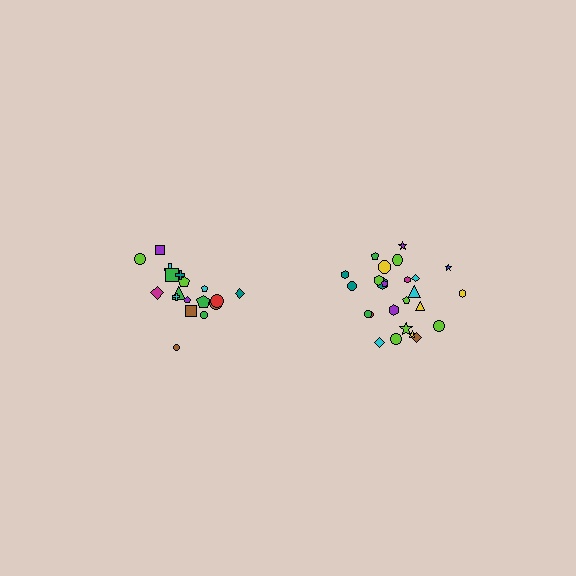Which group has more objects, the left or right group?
The right group.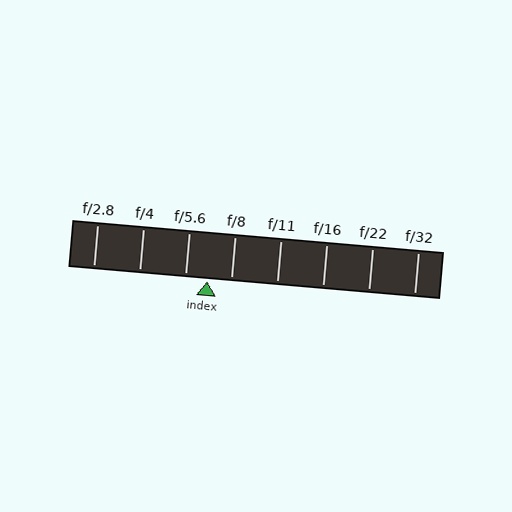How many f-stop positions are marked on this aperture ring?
There are 8 f-stop positions marked.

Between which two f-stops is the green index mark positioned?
The index mark is between f/5.6 and f/8.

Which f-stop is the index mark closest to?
The index mark is closest to f/5.6.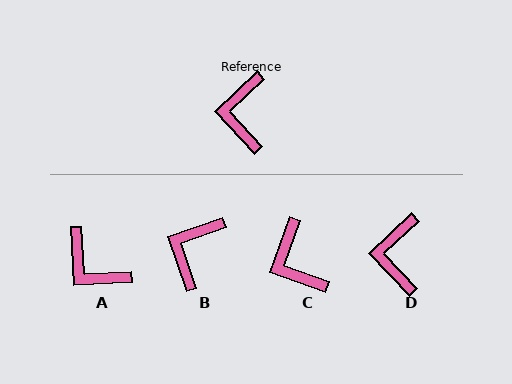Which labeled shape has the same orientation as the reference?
D.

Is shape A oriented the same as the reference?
No, it is off by about 50 degrees.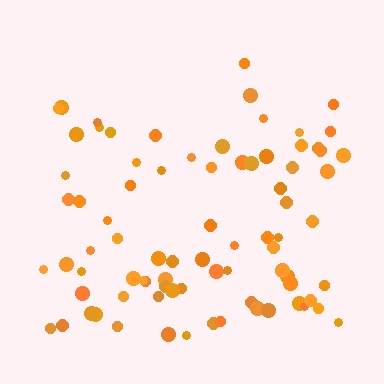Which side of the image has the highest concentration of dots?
The bottom.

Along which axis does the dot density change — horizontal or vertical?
Vertical.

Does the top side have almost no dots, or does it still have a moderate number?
Still a moderate number, just noticeably fewer than the bottom.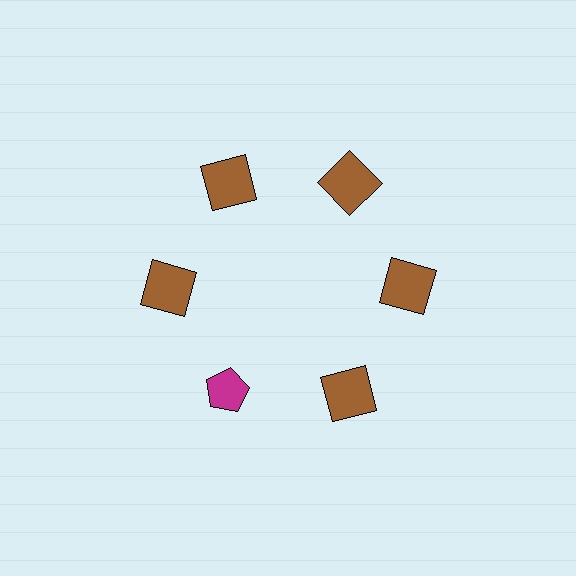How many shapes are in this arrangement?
There are 6 shapes arranged in a ring pattern.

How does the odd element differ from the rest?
It differs in both color (magenta instead of brown) and shape (pentagon instead of square).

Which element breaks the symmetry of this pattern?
The magenta pentagon at roughly the 7 o'clock position breaks the symmetry. All other shapes are brown squares.